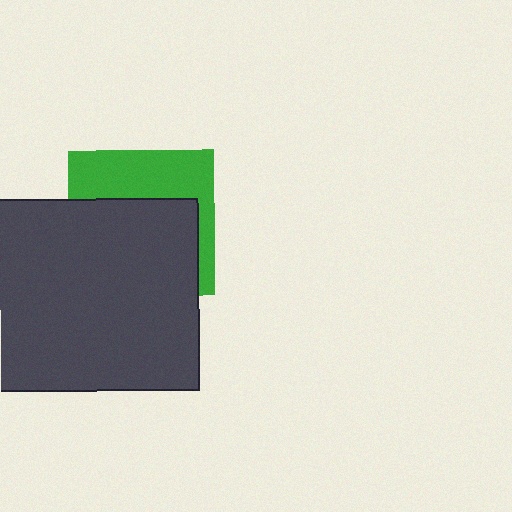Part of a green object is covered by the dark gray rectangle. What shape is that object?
It is a square.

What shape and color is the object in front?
The object in front is a dark gray rectangle.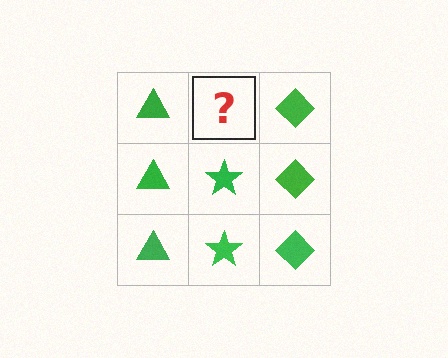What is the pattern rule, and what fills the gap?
The rule is that each column has a consistent shape. The gap should be filled with a green star.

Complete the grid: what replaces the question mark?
The question mark should be replaced with a green star.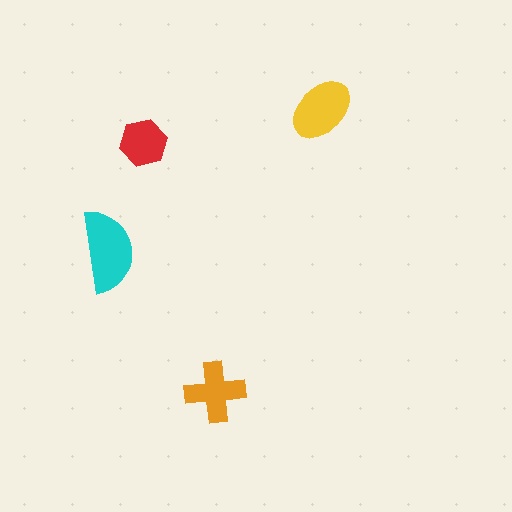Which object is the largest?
The cyan semicircle.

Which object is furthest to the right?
The yellow ellipse is rightmost.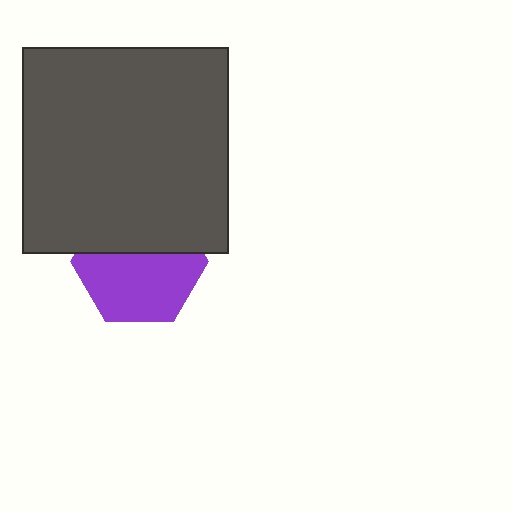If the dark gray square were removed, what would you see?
You would see the complete purple hexagon.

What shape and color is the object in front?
The object in front is a dark gray square.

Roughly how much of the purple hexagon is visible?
About half of it is visible (roughly 59%).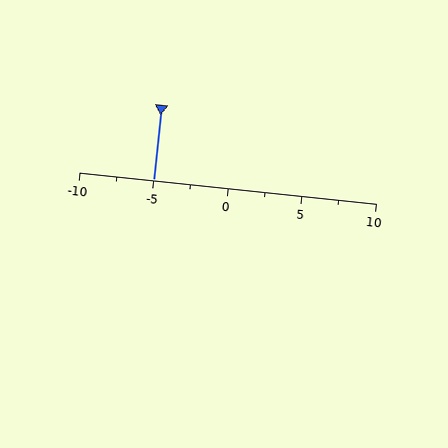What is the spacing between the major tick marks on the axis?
The major ticks are spaced 5 apart.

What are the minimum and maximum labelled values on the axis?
The axis runs from -10 to 10.